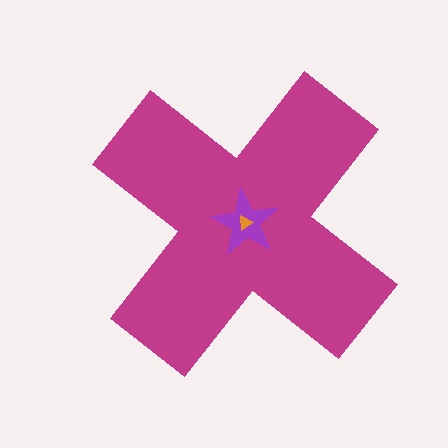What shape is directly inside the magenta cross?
The purple star.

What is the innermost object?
The orange triangle.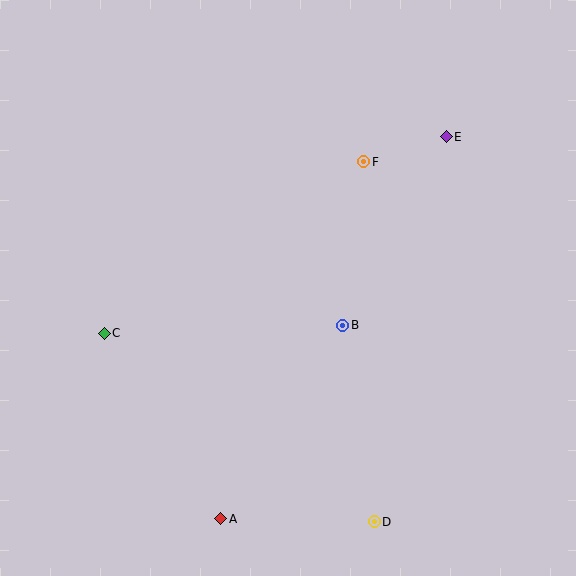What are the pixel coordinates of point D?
Point D is at (374, 522).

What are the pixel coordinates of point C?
Point C is at (104, 333).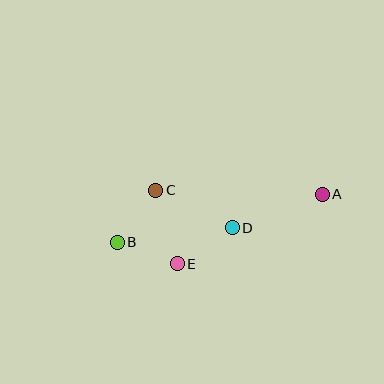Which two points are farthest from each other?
Points A and B are farthest from each other.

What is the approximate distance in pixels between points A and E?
The distance between A and E is approximately 161 pixels.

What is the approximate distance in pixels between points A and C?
The distance between A and C is approximately 167 pixels.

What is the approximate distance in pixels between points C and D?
The distance between C and D is approximately 85 pixels.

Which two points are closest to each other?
Points B and E are closest to each other.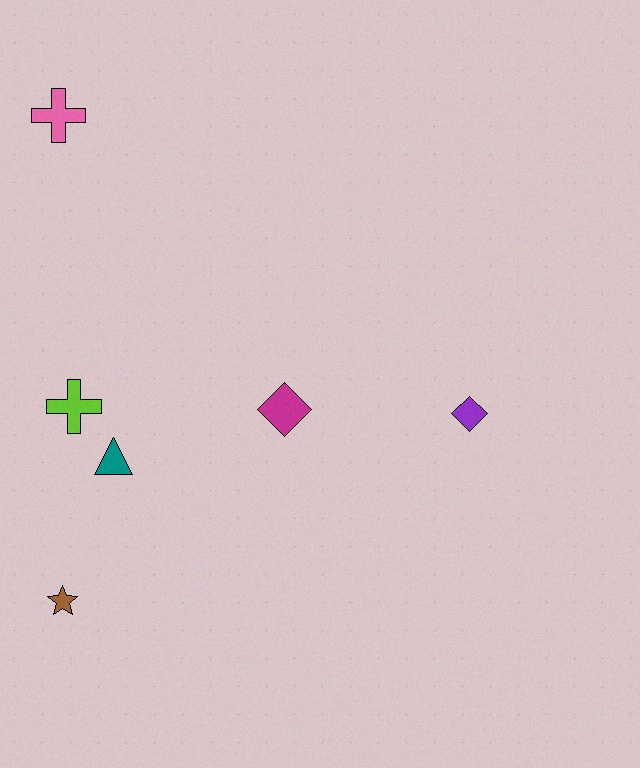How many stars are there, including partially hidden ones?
There is 1 star.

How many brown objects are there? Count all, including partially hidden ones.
There is 1 brown object.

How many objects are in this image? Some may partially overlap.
There are 6 objects.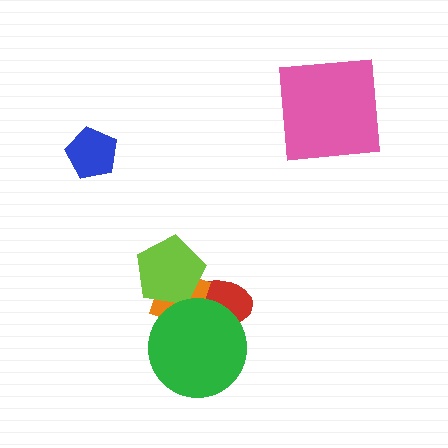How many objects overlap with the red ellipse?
3 objects overlap with the red ellipse.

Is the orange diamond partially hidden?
Yes, it is partially covered by another shape.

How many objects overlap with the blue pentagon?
0 objects overlap with the blue pentagon.